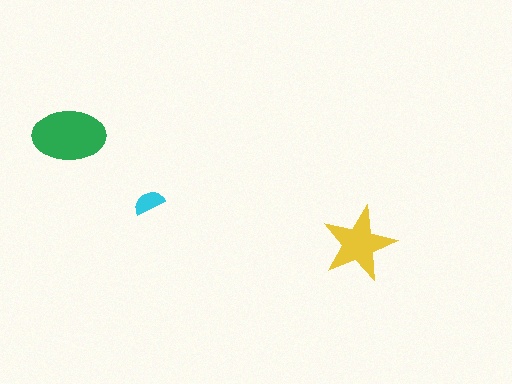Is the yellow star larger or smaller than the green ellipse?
Smaller.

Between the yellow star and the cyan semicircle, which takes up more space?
The yellow star.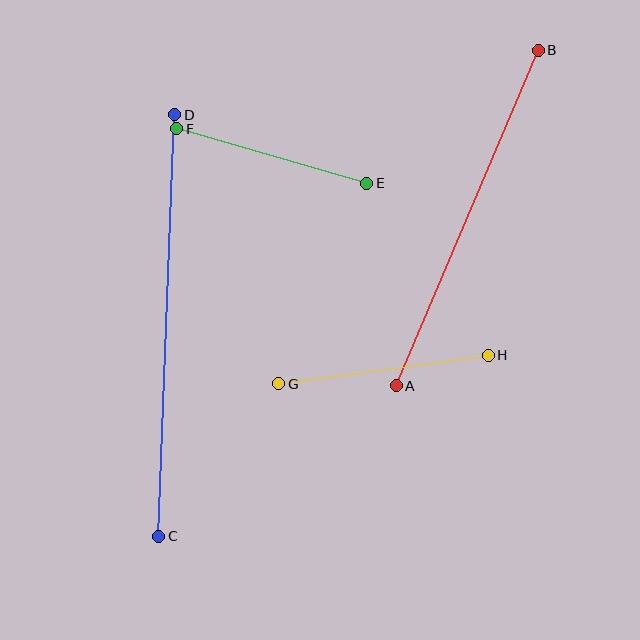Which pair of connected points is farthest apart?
Points C and D are farthest apart.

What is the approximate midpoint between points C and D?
The midpoint is at approximately (167, 326) pixels.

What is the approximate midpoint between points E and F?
The midpoint is at approximately (272, 156) pixels.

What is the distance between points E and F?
The distance is approximately 198 pixels.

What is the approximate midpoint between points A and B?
The midpoint is at approximately (467, 218) pixels.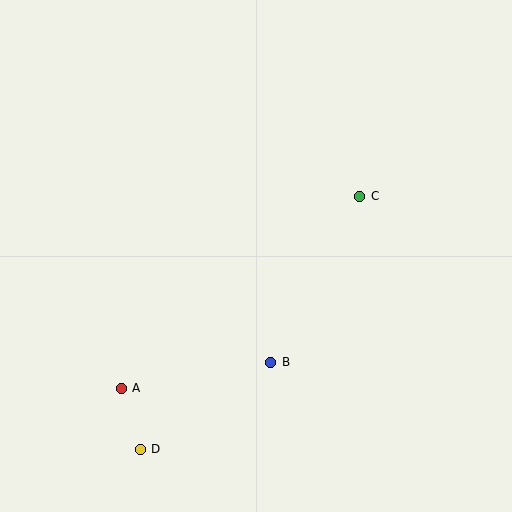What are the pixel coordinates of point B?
Point B is at (271, 362).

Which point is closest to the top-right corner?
Point C is closest to the top-right corner.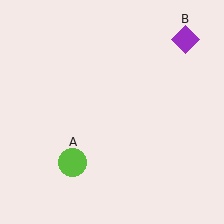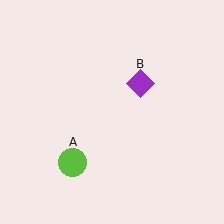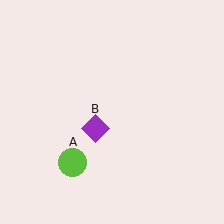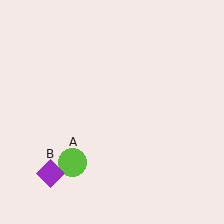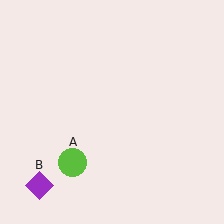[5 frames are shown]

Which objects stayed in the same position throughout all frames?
Lime circle (object A) remained stationary.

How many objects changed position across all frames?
1 object changed position: purple diamond (object B).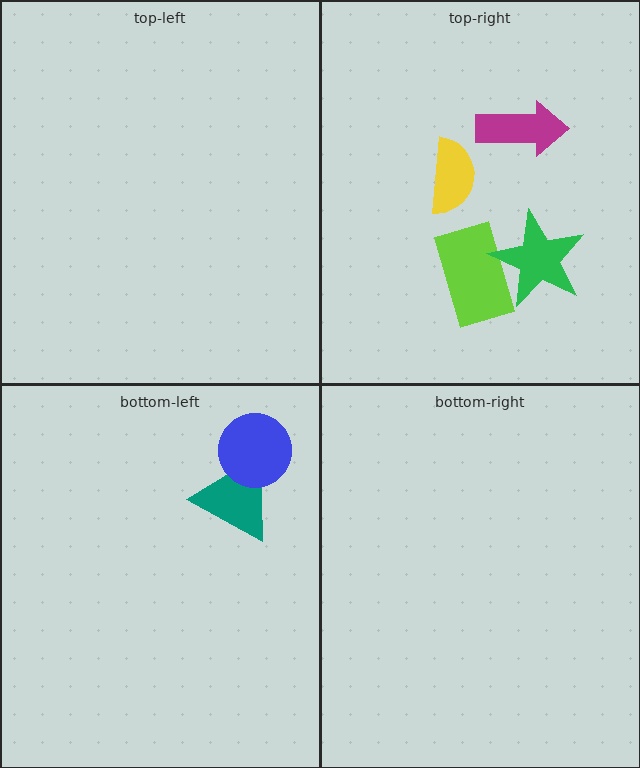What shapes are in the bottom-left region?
The teal triangle, the blue circle.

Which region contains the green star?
The top-right region.